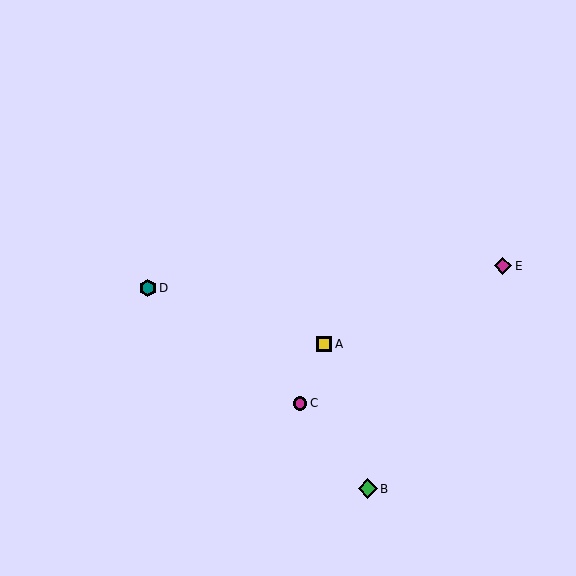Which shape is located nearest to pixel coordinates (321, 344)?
The yellow square (labeled A) at (324, 344) is nearest to that location.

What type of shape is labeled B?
Shape B is a green diamond.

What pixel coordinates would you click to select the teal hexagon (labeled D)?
Click at (148, 288) to select the teal hexagon D.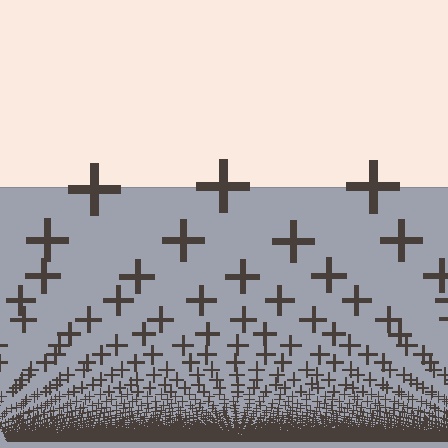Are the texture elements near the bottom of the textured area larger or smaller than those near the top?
Smaller. The gradient is inverted — elements near the bottom are smaller and denser.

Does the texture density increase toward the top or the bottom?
Density increases toward the bottom.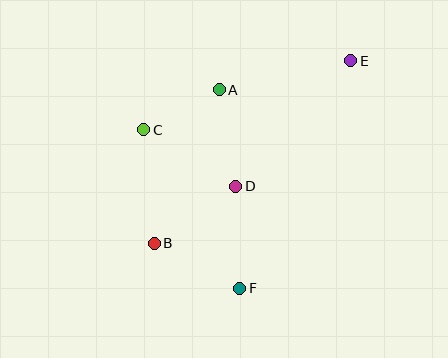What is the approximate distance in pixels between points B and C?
The distance between B and C is approximately 114 pixels.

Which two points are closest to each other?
Points A and C are closest to each other.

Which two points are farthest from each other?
Points B and E are farthest from each other.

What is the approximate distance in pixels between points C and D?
The distance between C and D is approximately 108 pixels.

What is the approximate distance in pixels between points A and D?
The distance between A and D is approximately 98 pixels.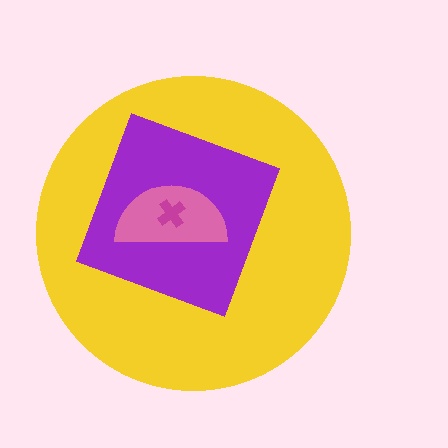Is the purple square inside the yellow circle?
Yes.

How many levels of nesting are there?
4.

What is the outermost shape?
The yellow circle.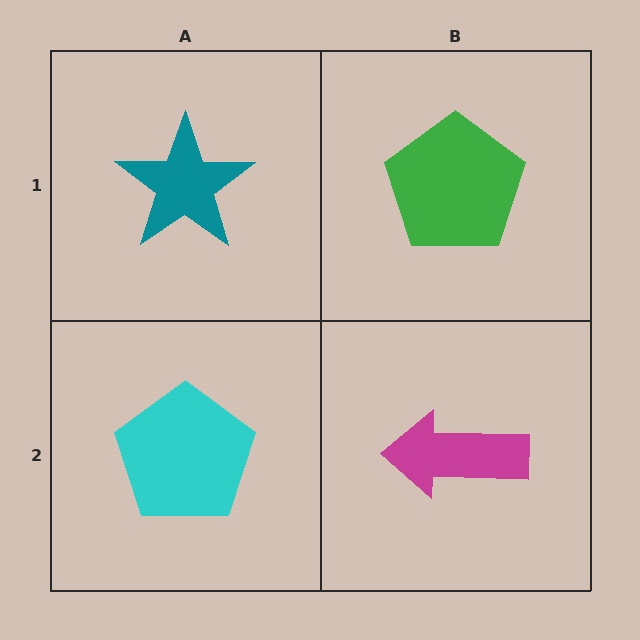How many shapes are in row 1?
2 shapes.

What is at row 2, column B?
A magenta arrow.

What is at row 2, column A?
A cyan pentagon.